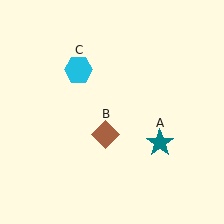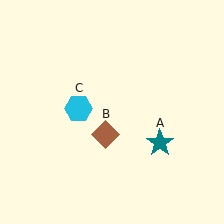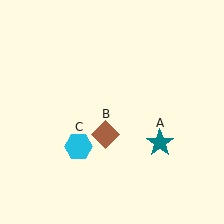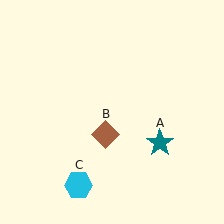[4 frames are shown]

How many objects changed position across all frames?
1 object changed position: cyan hexagon (object C).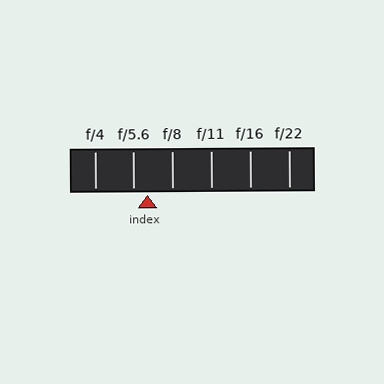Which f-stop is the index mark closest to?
The index mark is closest to f/5.6.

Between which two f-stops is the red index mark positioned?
The index mark is between f/5.6 and f/8.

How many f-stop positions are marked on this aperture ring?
There are 6 f-stop positions marked.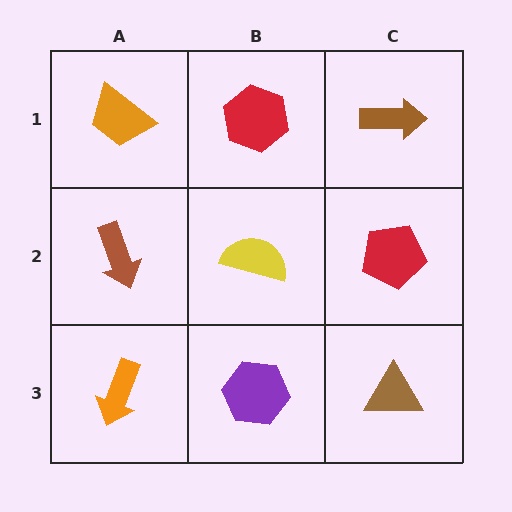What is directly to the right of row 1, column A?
A red hexagon.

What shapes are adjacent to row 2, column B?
A red hexagon (row 1, column B), a purple hexagon (row 3, column B), a brown arrow (row 2, column A), a red pentagon (row 2, column C).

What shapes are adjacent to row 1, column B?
A yellow semicircle (row 2, column B), an orange trapezoid (row 1, column A), a brown arrow (row 1, column C).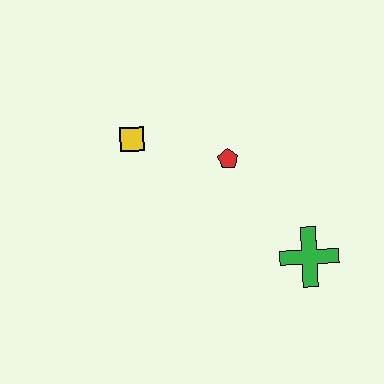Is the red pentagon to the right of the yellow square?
Yes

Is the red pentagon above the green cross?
Yes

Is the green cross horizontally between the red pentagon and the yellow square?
No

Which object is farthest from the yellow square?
The green cross is farthest from the yellow square.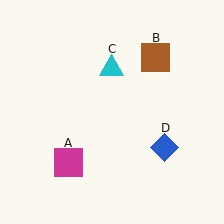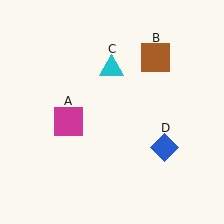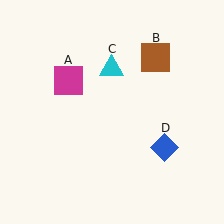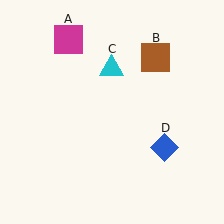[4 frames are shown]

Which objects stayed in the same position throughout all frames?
Brown square (object B) and cyan triangle (object C) and blue diamond (object D) remained stationary.